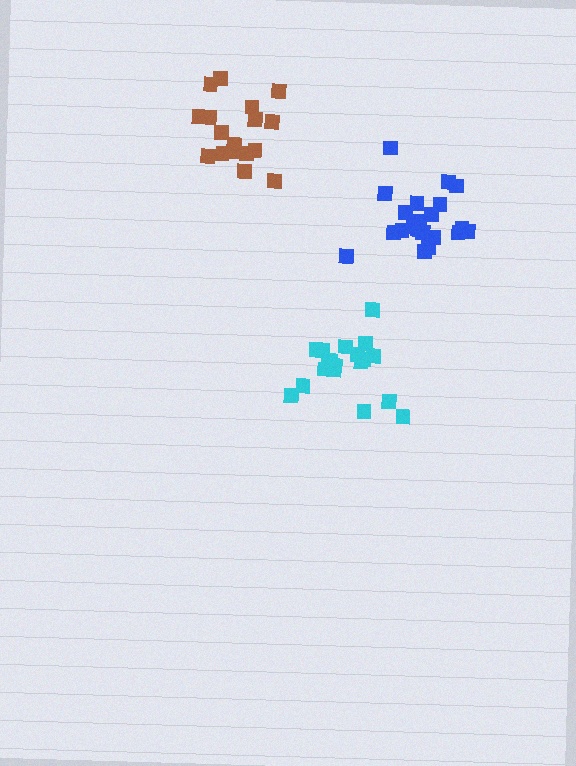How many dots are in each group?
Group 1: 21 dots, Group 2: 17 dots, Group 3: 19 dots (57 total).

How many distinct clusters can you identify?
There are 3 distinct clusters.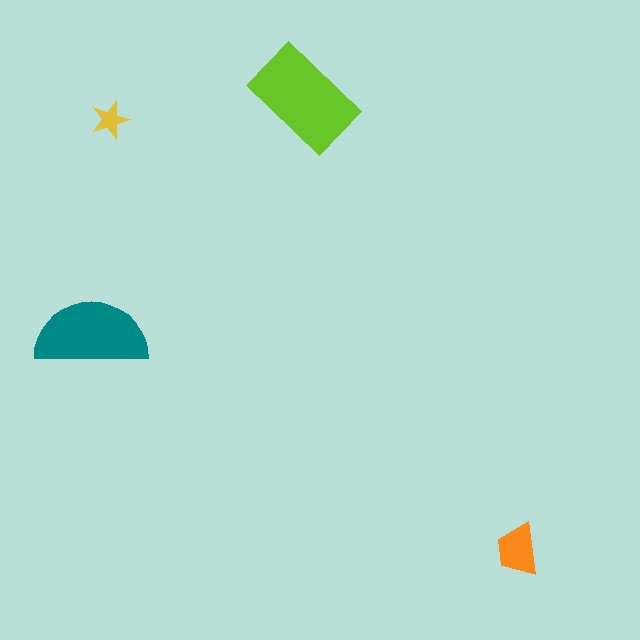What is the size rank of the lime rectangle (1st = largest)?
1st.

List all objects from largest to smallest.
The lime rectangle, the teal semicircle, the orange trapezoid, the yellow star.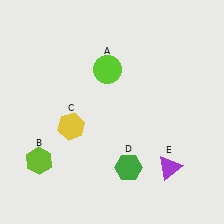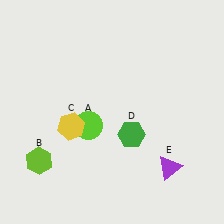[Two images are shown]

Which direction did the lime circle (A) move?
The lime circle (A) moved down.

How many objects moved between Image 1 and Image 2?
2 objects moved between the two images.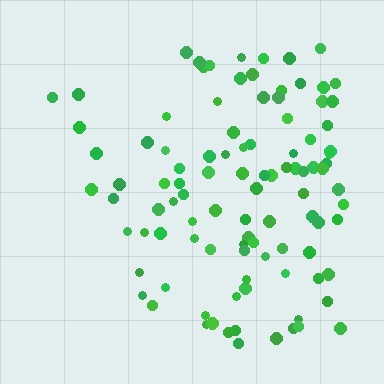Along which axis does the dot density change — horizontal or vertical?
Horizontal.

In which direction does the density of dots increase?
From left to right, with the right side densest.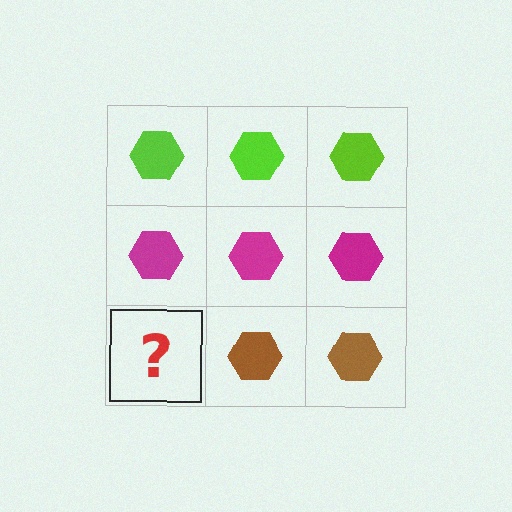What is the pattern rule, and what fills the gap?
The rule is that each row has a consistent color. The gap should be filled with a brown hexagon.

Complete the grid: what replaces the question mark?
The question mark should be replaced with a brown hexagon.